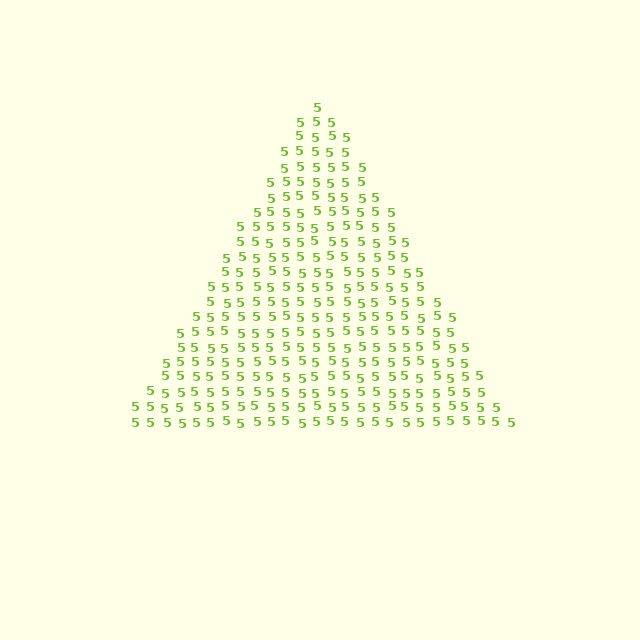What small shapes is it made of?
It is made of small digit 5's.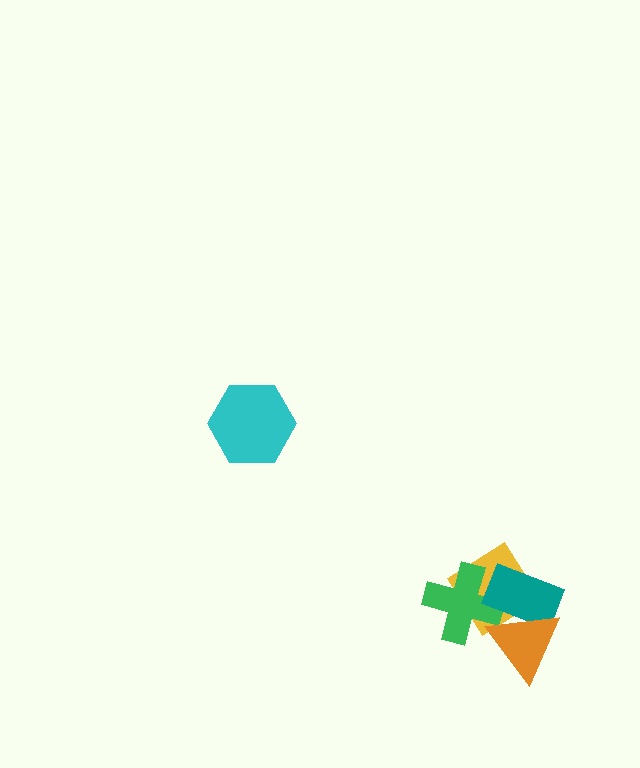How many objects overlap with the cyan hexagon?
0 objects overlap with the cyan hexagon.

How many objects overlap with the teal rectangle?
3 objects overlap with the teal rectangle.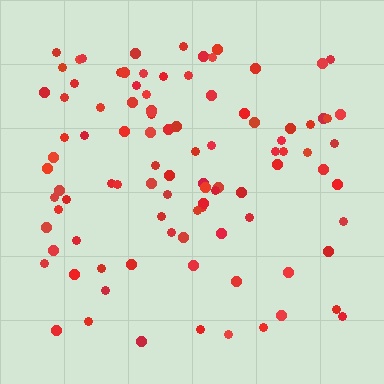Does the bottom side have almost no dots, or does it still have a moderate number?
Still a moderate number, just noticeably fewer than the top.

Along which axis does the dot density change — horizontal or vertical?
Vertical.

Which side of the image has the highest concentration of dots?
The top.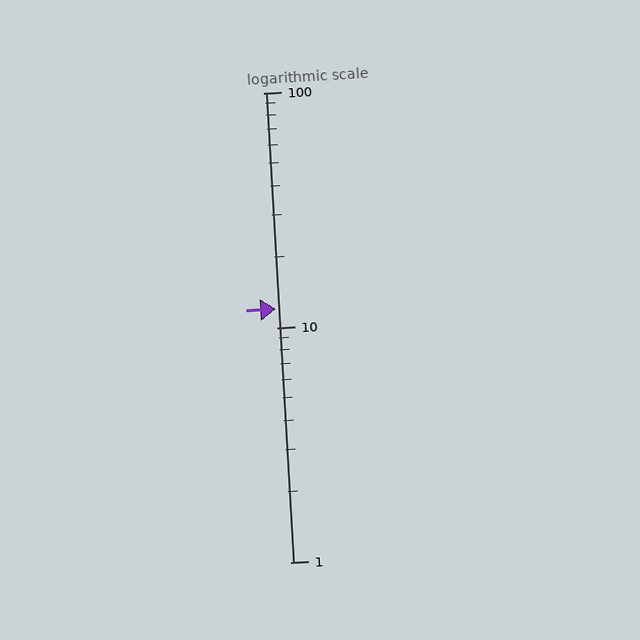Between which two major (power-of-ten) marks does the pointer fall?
The pointer is between 10 and 100.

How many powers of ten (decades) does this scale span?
The scale spans 2 decades, from 1 to 100.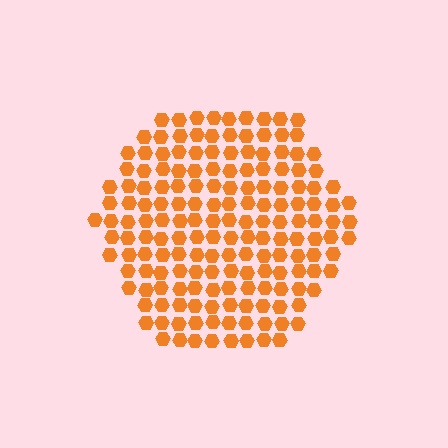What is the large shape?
The large shape is a hexagon.